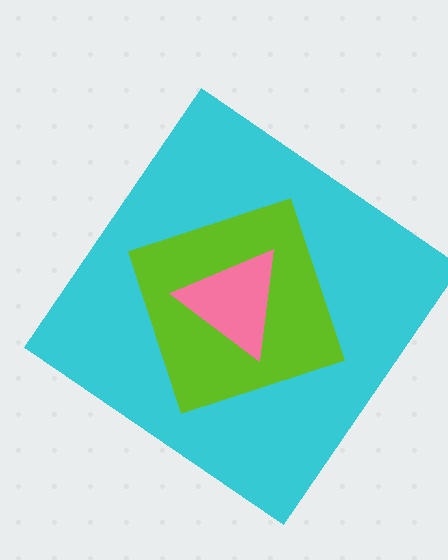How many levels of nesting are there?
3.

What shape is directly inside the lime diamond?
The pink triangle.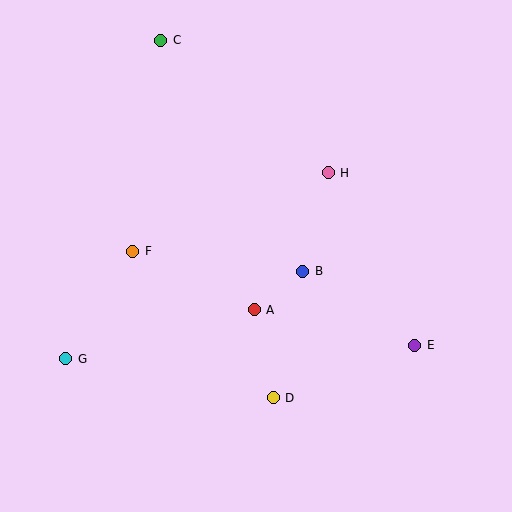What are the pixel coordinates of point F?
Point F is at (133, 251).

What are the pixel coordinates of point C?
Point C is at (161, 40).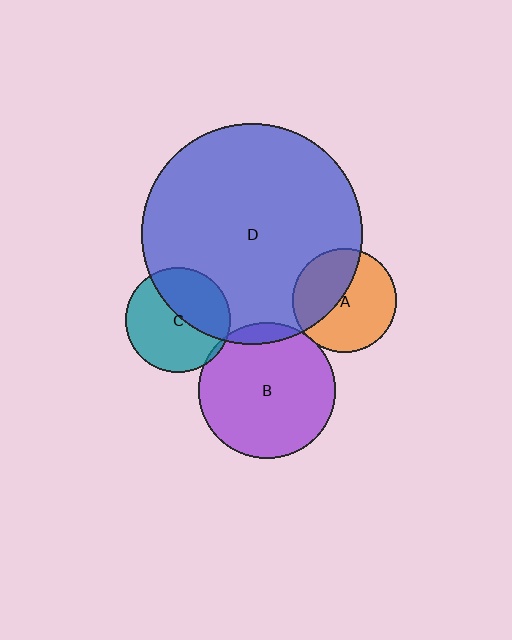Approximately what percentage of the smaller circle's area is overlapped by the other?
Approximately 5%.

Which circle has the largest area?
Circle D (blue).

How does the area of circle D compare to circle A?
Approximately 4.5 times.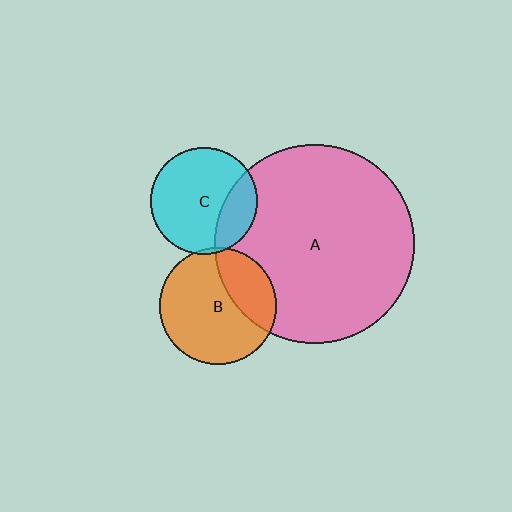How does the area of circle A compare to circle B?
Approximately 2.9 times.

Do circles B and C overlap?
Yes.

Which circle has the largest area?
Circle A (pink).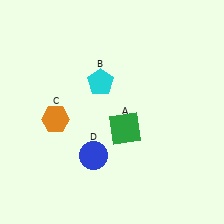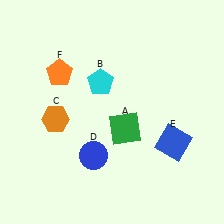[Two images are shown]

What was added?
A blue square (E), an orange pentagon (F) were added in Image 2.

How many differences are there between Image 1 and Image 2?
There are 2 differences between the two images.